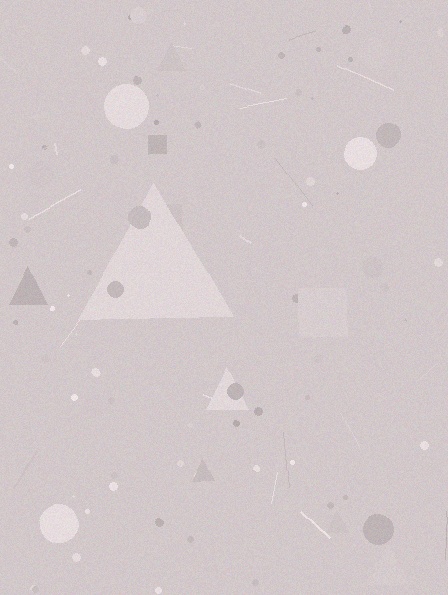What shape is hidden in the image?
A triangle is hidden in the image.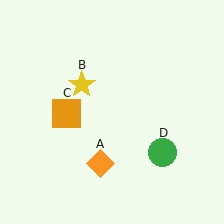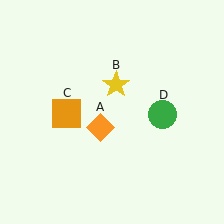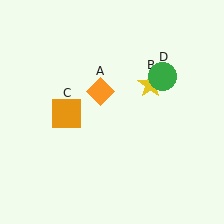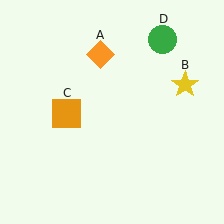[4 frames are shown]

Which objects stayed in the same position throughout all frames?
Orange square (object C) remained stationary.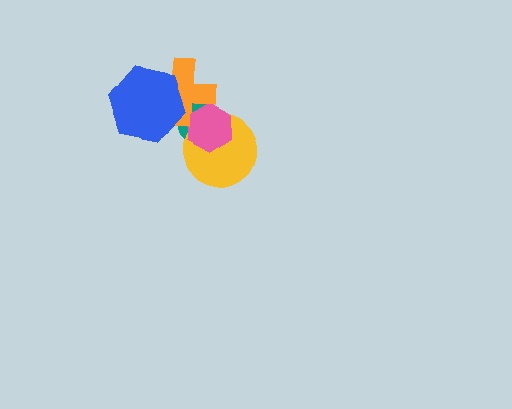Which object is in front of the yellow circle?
The pink hexagon is in front of the yellow circle.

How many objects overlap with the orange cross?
3 objects overlap with the orange cross.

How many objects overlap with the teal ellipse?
4 objects overlap with the teal ellipse.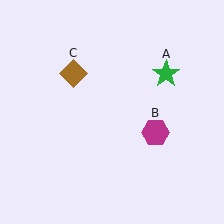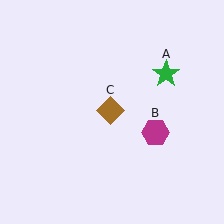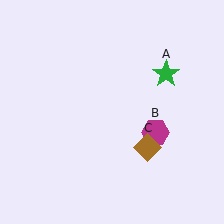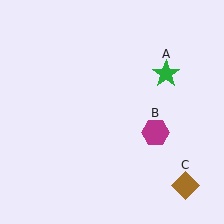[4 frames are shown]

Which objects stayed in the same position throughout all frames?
Green star (object A) and magenta hexagon (object B) remained stationary.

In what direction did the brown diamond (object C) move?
The brown diamond (object C) moved down and to the right.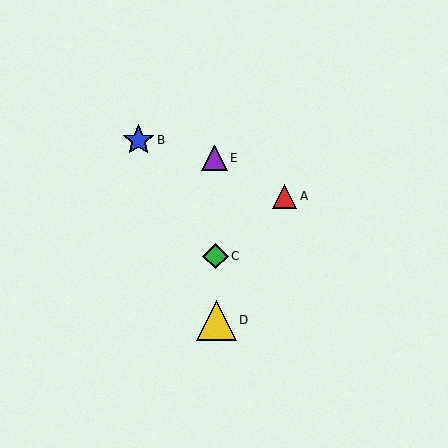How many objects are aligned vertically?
3 objects (C, D, E) are aligned vertically.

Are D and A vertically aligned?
No, D is at x≈216 and A is at x≈284.